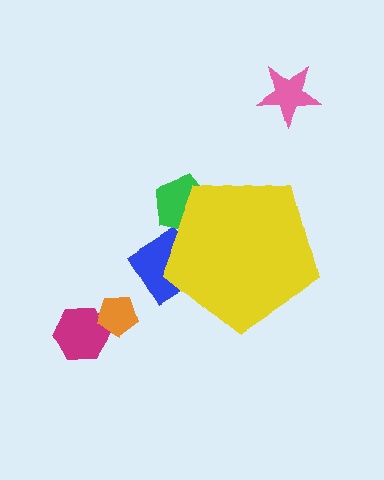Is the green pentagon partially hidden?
Yes, the green pentagon is partially hidden behind the yellow pentagon.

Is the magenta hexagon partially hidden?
No, the magenta hexagon is fully visible.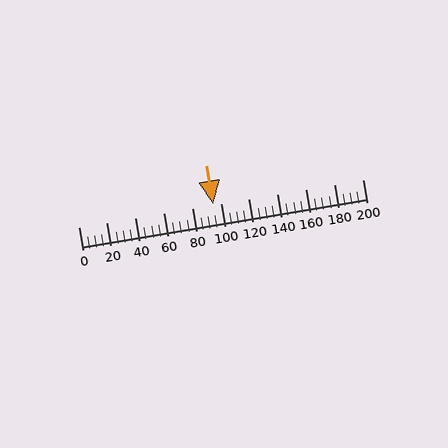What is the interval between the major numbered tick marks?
The major tick marks are spaced 20 units apart.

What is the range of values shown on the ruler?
The ruler shows values from 0 to 200.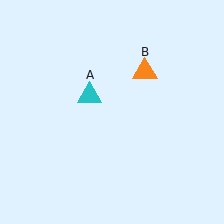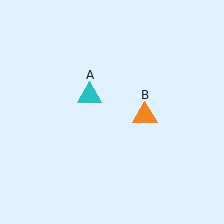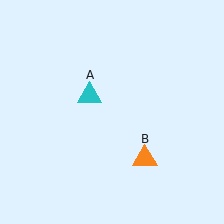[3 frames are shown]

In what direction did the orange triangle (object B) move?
The orange triangle (object B) moved down.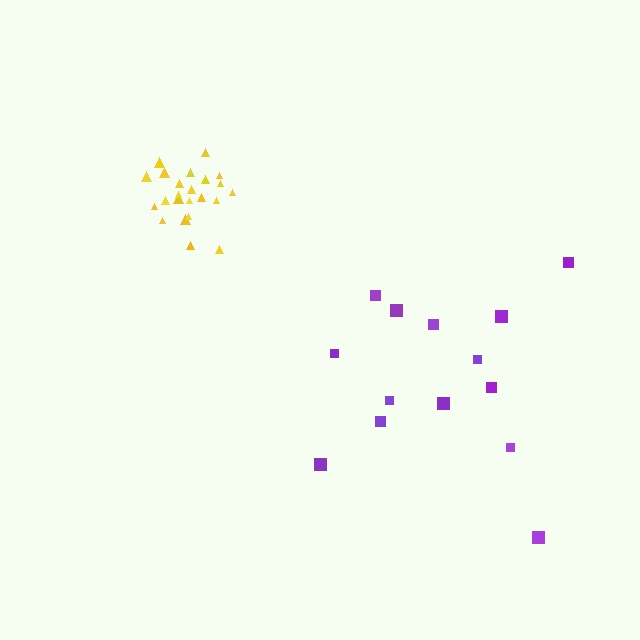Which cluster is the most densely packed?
Yellow.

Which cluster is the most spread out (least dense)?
Purple.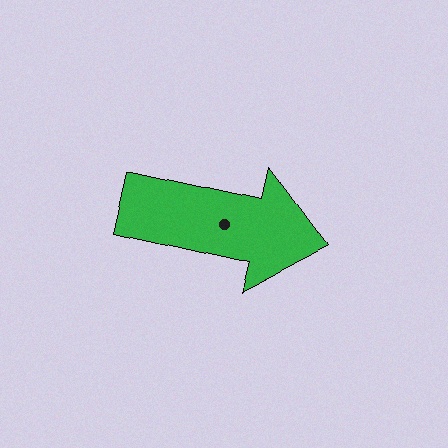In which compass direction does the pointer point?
East.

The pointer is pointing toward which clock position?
Roughly 3 o'clock.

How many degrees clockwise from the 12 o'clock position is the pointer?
Approximately 103 degrees.